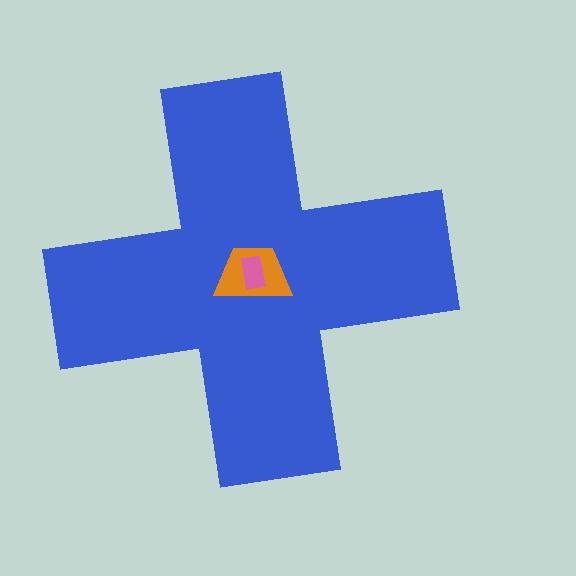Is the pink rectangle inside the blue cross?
Yes.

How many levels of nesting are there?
3.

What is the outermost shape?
The blue cross.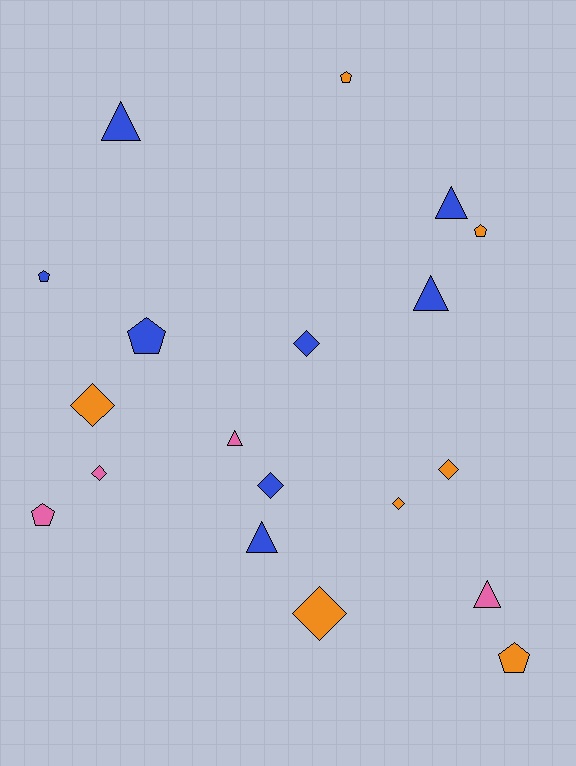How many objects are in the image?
There are 19 objects.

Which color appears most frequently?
Blue, with 8 objects.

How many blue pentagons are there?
There are 2 blue pentagons.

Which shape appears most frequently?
Diamond, with 7 objects.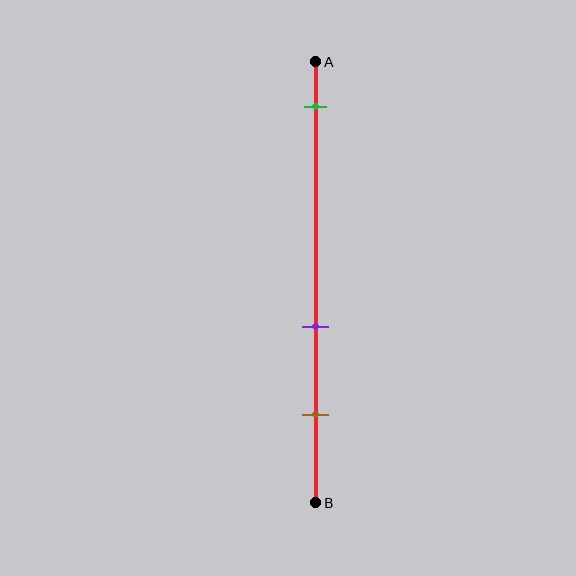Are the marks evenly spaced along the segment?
No, the marks are not evenly spaced.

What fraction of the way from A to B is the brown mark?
The brown mark is approximately 80% (0.8) of the way from A to B.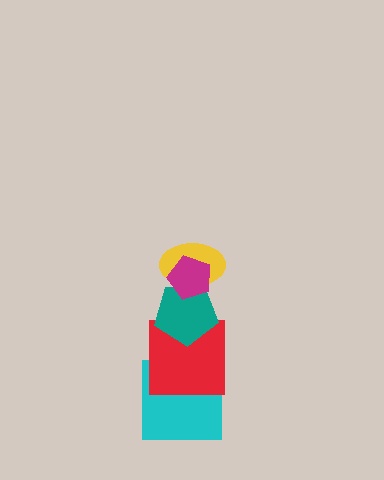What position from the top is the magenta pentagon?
The magenta pentagon is 1st from the top.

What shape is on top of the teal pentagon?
The yellow ellipse is on top of the teal pentagon.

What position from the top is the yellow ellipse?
The yellow ellipse is 2nd from the top.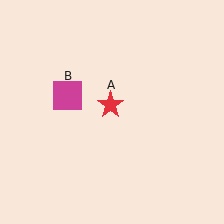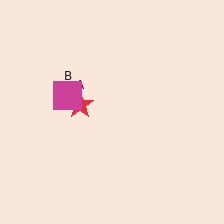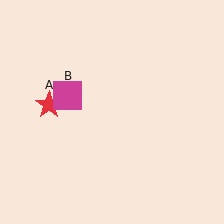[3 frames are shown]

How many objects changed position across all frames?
1 object changed position: red star (object A).